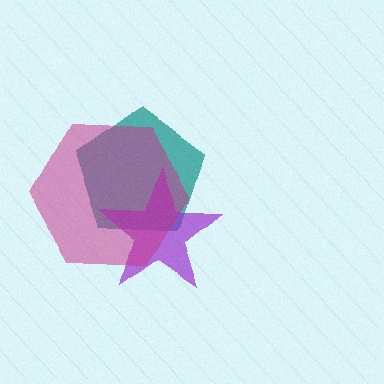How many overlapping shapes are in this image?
There are 3 overlapping shapes in the image.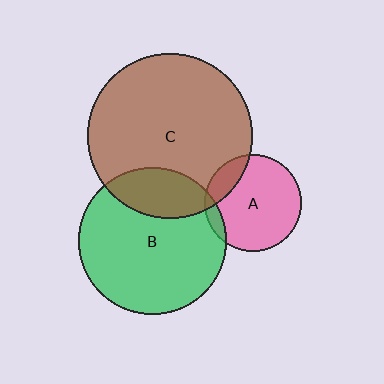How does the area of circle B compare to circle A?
Approximately 2.3 times.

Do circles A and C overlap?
Yes.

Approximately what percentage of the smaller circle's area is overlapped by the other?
Approximately 15%.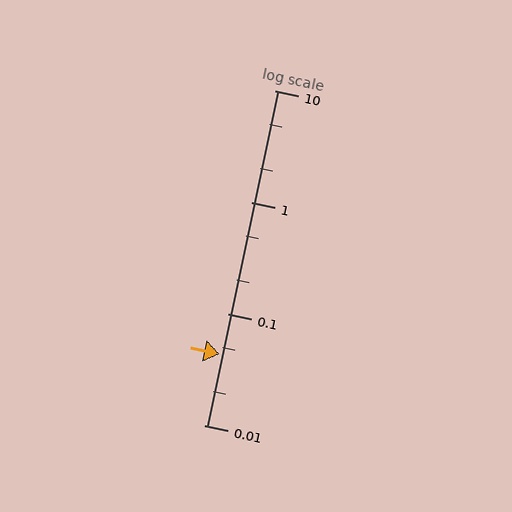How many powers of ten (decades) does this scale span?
The scale spans 3 decades, from 0.01 to 10.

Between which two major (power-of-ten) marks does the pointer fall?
The pointer is between 0.01 and 0.1.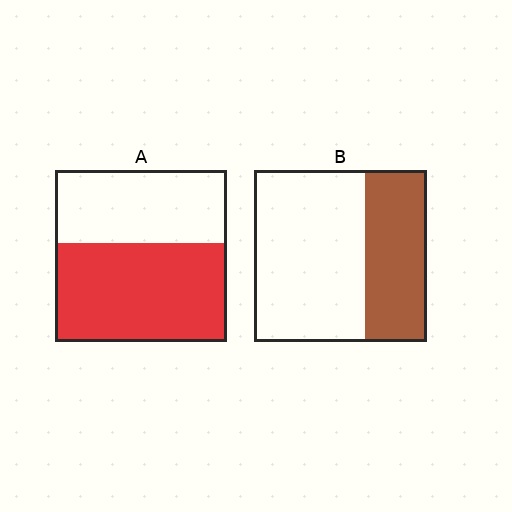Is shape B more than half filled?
No.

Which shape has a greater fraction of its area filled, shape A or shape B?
Shape A.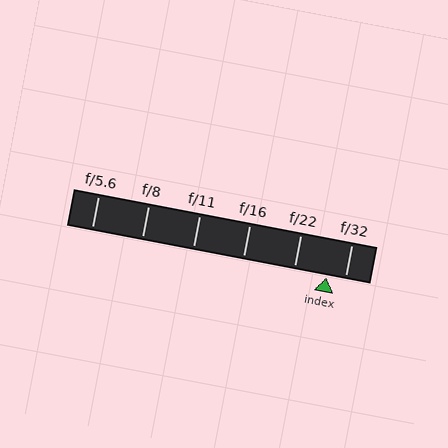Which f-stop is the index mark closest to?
The index mark is closest to f/32.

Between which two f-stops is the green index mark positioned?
The index mark is between f/22 and f/32.